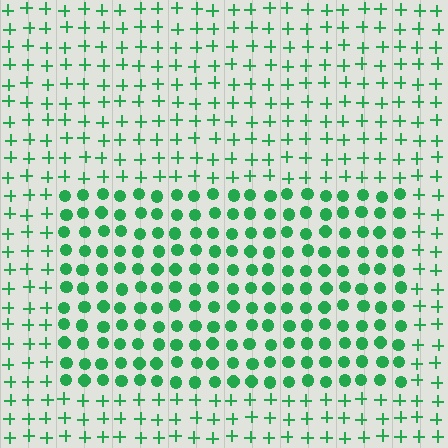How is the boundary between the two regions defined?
The boundary is defined by a change in element shape: circles inside vs. plus signs outside. All elements share the same color and spacing.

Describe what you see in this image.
The image is filled with small green elements arranged in a uniform grid. A rectangle-shaped region contains circles, while the surrounding area contains plus signs. The boundary is defined purely by the change in element shape.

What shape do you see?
I see a rectangle.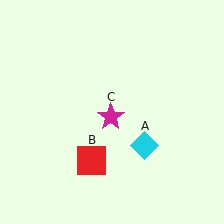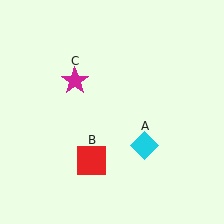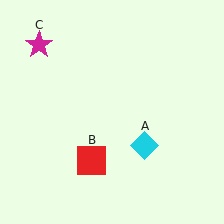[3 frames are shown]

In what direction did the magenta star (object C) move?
The magenta star (object C) moved up and to the left.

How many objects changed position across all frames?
1 object changed position: magenta star (object C).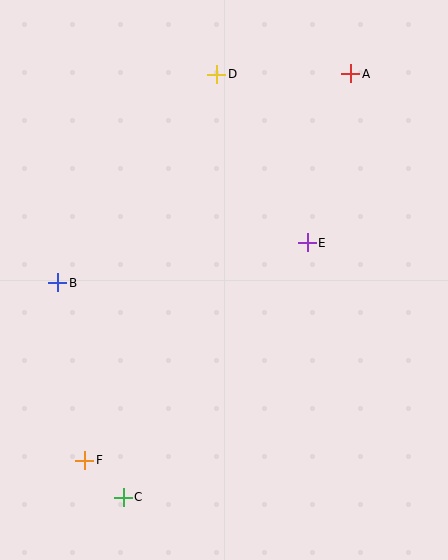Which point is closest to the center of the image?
Point E at (307, 243) is closest to the center.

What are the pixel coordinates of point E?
Point E is at (307, 243).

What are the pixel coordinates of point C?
Point C is at (123, 497).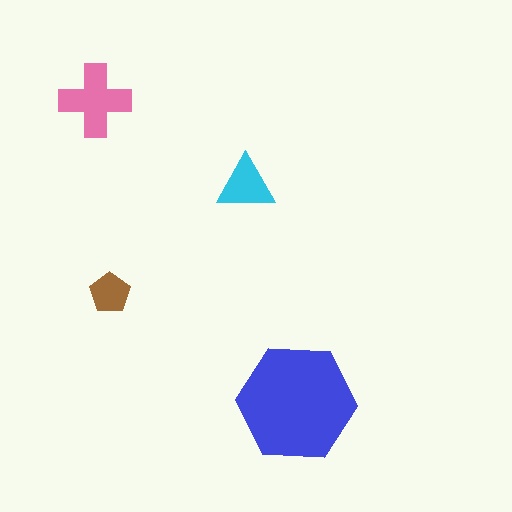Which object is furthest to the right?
The blue hexagon is rightmost.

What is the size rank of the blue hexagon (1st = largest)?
1st.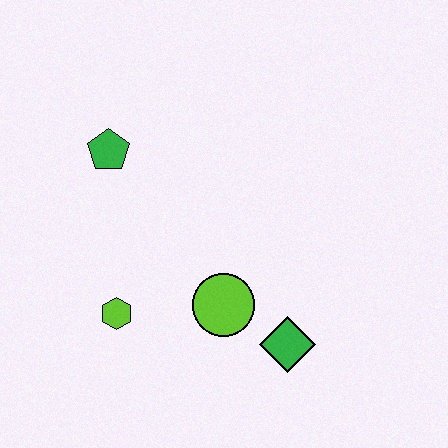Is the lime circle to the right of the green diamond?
No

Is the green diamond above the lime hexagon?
No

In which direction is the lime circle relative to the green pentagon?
The lime circle is below the green pentagon.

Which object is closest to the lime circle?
The green diamond is closest to the lime circle.